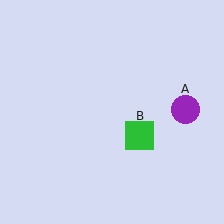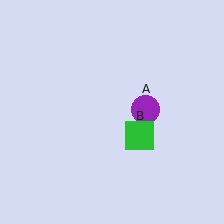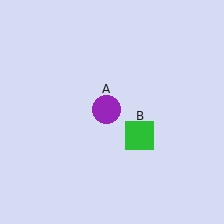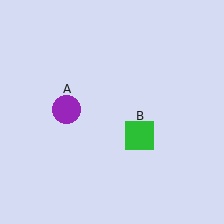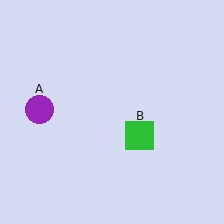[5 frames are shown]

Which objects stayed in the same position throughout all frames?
Green square (object B) remained stationary.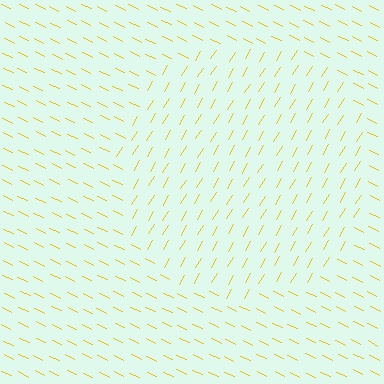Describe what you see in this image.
The image is filled with small yellow line segments. A circle region in the image has lines oriented differently from the surrounding lines, creating a visible texture boundary.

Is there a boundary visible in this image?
Yes, there is a texture boundary formed by a change in line orientation.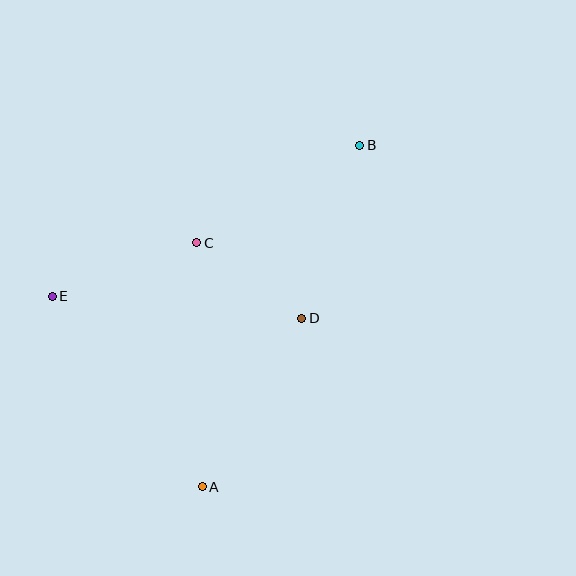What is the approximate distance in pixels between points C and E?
The distance between C and E is approximately 154 pixels.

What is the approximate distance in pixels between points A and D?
The distance between A and D is approximately 196 pixels.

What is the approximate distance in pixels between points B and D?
The distance between B and D is approximately 183 pixels.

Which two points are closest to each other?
Points C and D are closest to each other.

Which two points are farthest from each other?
Points A and B are farthest from each other.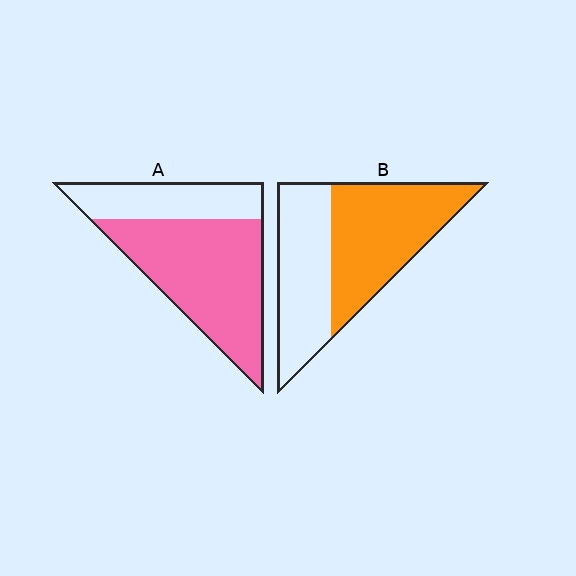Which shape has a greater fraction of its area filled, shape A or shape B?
Shape A.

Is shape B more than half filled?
Yes.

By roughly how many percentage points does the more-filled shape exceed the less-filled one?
By roughly 15 percentage points (A over B).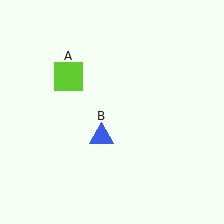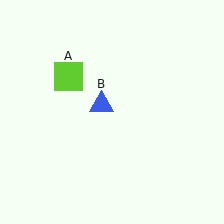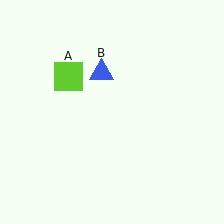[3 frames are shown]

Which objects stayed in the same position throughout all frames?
Lime square (object A) remained stationary.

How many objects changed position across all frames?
1 object changed position: blue triangle (object B).